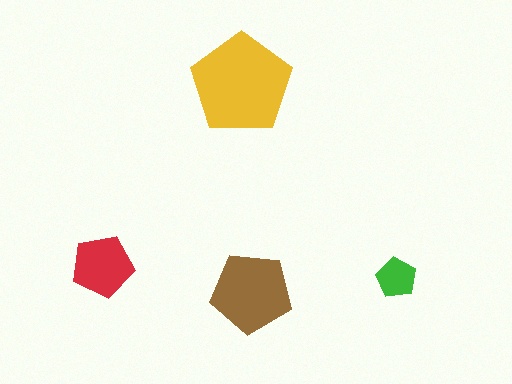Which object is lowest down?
The brown pentagon is bottommost.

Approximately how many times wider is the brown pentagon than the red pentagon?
About 1.5 times wider.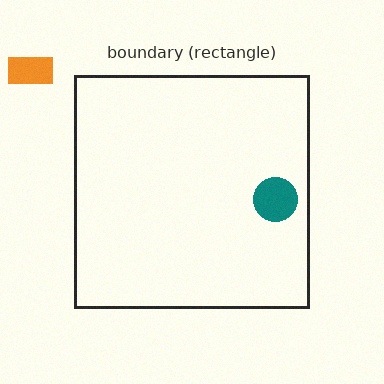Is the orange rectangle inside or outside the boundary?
Outside.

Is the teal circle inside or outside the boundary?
Inside.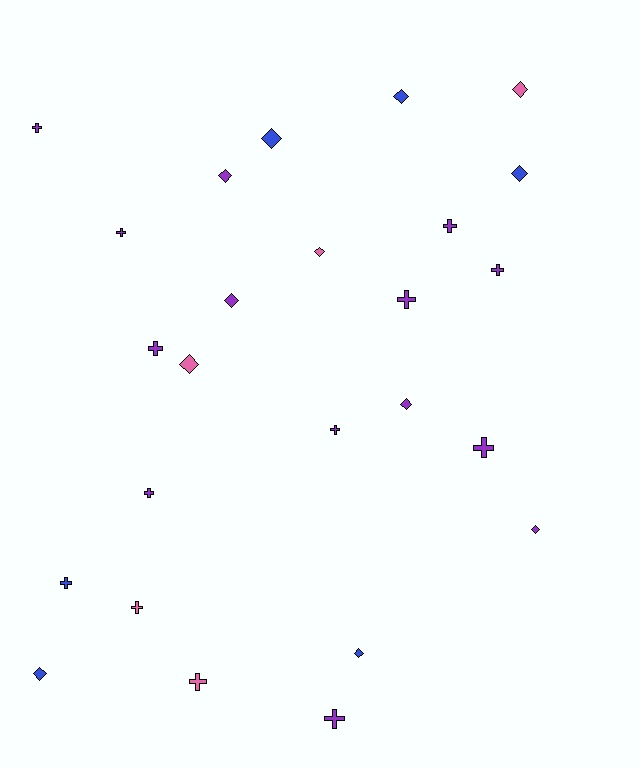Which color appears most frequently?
Purple, with 14 objects.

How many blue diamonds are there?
There are 5 blue diamonds.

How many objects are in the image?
There are 25 objects.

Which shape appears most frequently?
Cross, with 13 objects.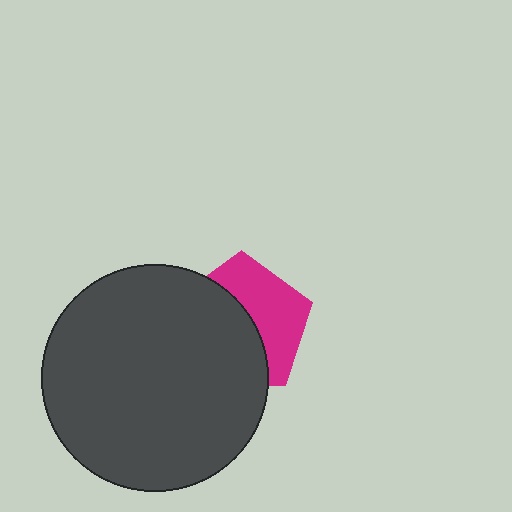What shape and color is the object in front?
The object in front is a dark gray circle.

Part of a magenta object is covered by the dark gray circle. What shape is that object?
It is a pentagon.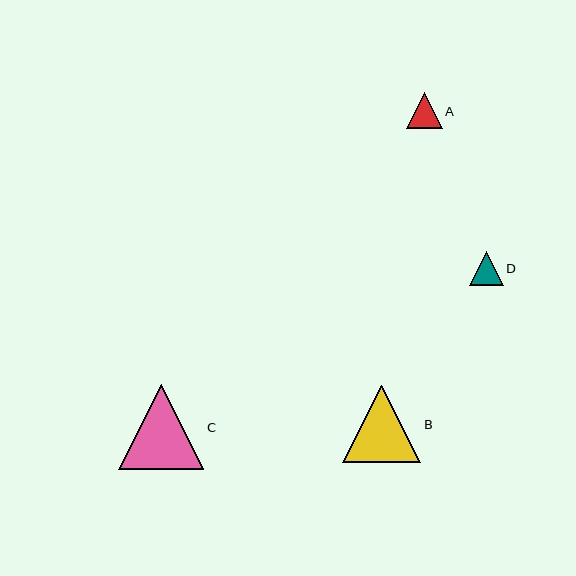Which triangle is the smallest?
Triangle D is the smallest with a size of approximately 34 pixels.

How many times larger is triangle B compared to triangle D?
Triangle B is approximately 2.3 times the size of triangle D.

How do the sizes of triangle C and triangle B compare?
Triangle C and triangle B are approximately the same size.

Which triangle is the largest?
Triangle C is the largest with a size of approximately 85 pixels.